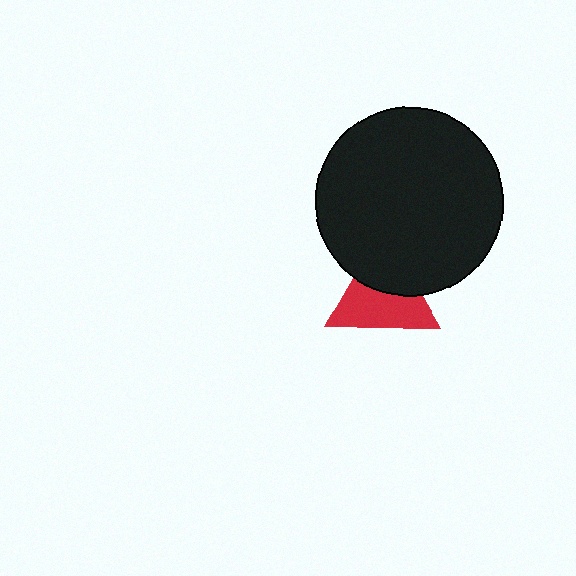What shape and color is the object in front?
The object in front is a black circle.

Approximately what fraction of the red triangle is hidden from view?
Roughly 41% of the red triangle is hidden behind the black circle.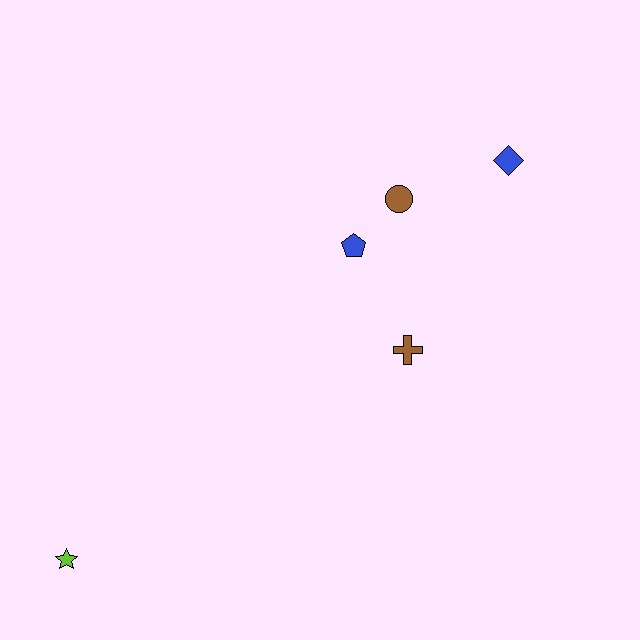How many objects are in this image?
There are 5 objects.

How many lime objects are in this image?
There is 1 lime object.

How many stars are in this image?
There is 1 star.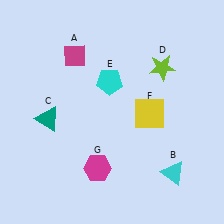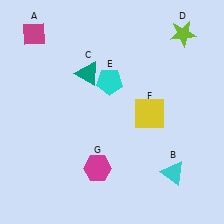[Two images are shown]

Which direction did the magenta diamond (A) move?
The magenta diamond (A) moved left.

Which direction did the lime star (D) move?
The lime star (D) moved up.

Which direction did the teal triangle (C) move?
The teal triangle (C) moved up.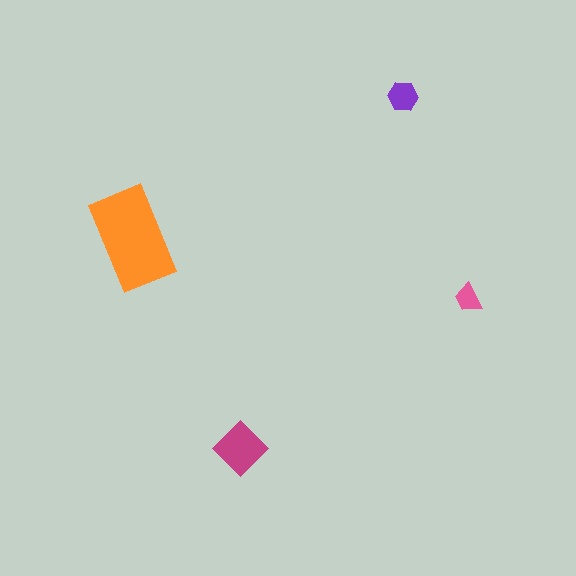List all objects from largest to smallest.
The orange rectangle, the magenta diamond, the purple hexagon, the pink trapezoid.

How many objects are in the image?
There are 4 objects in the image.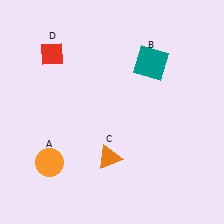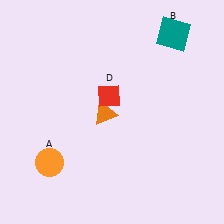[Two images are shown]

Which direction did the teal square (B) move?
The teal square (B) moved up.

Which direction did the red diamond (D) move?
The red diamond (D) moved right.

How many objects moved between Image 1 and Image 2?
3 objects moved between the two images.